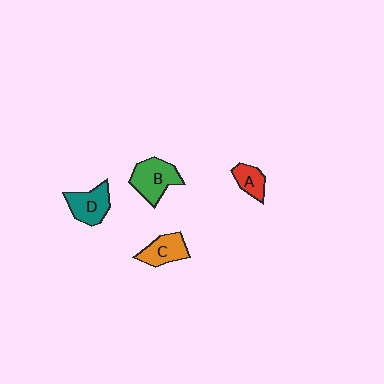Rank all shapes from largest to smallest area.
From largest to smallest: B (green), D (teal), C (orange), A (red).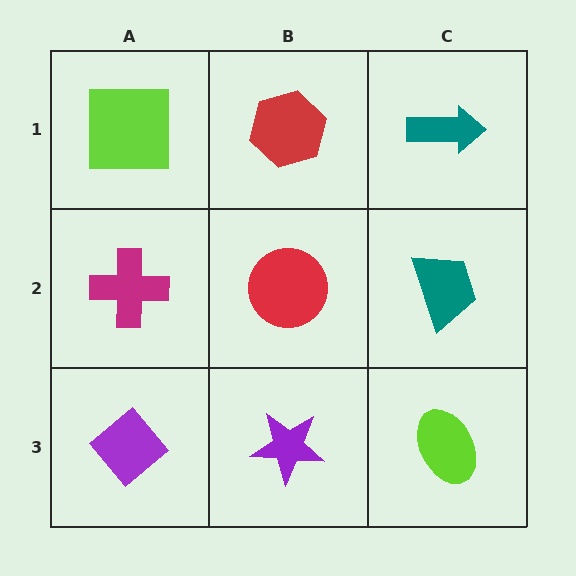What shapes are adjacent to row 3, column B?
A red circle (row 2, column B), a purple diamond (row 3, column A), a lime ellipse (row 3, column C).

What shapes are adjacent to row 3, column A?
A magenta cross (row 2, column A), a purple star (row 3, column B).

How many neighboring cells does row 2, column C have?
3.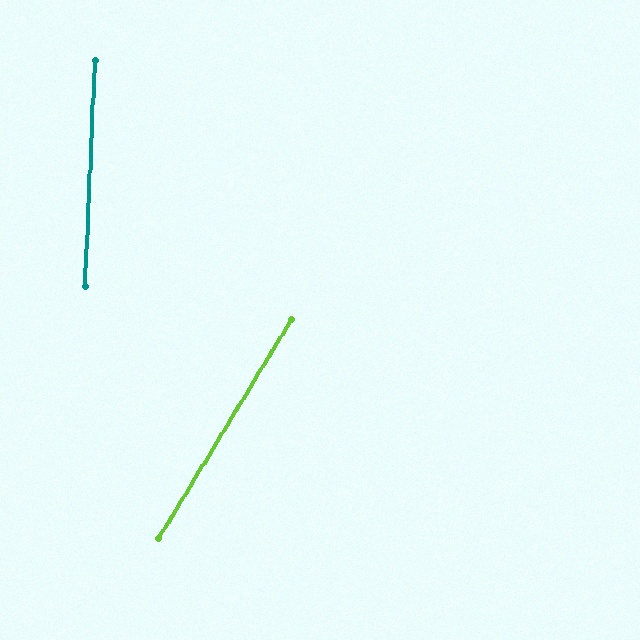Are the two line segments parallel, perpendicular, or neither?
Neither parallel nor perpendicular — they differ by about 29°.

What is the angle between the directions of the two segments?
Approximately 29 degrees.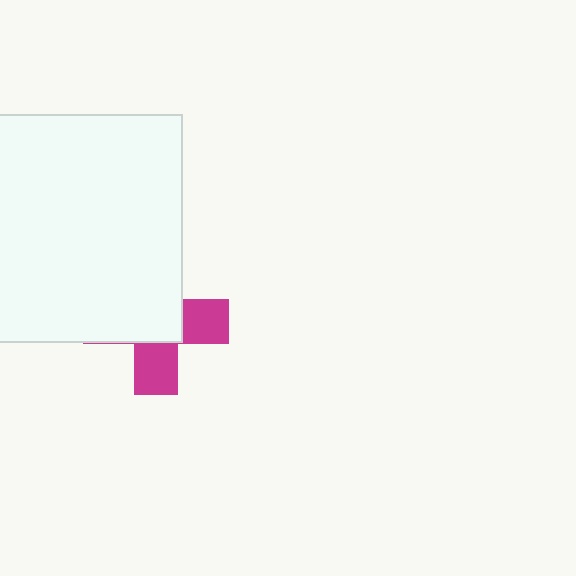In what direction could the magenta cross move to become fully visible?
The magenta cross could move toward the lower-right. That would shift it out from behind the white rectangle entirely.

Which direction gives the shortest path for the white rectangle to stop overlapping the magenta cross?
Moving toward the upper-left gives the shortest separation.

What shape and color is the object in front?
The object in front is a white rectangle.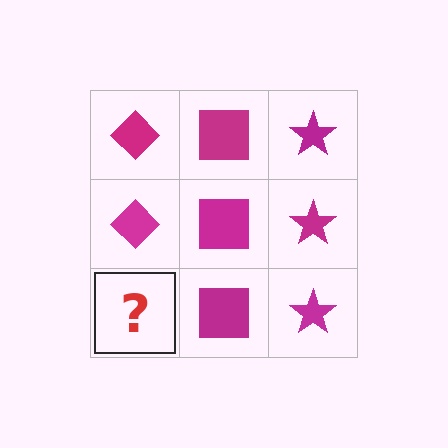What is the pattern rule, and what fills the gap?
The rule is that each column has a consistent shape. The gap should be filled with a magenta diamond.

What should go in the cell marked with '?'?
The missing cell should contain a magenta diamond.